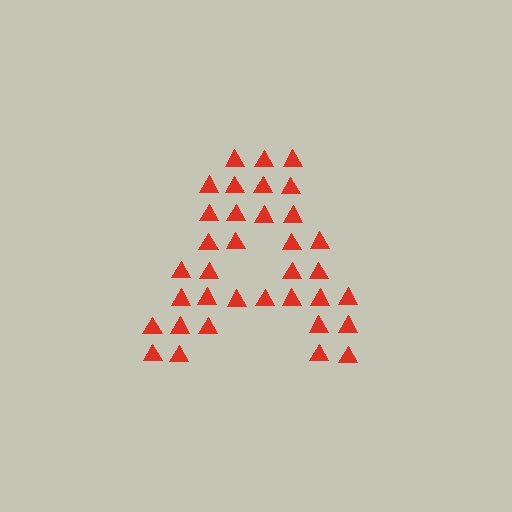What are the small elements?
The small elements are triangles.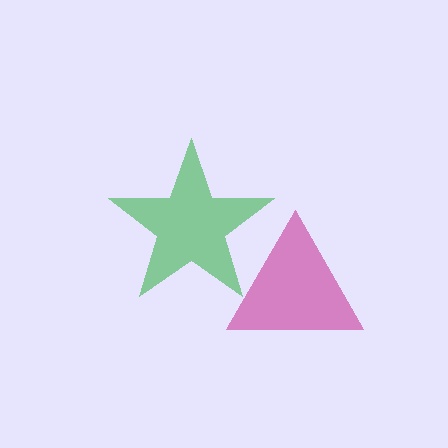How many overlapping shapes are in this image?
There are 2 overlapping shapes in the image.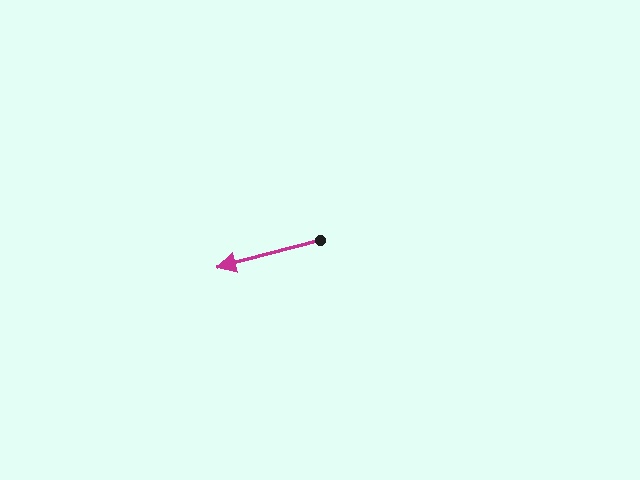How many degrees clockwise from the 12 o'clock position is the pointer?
Approximately 255 degrees.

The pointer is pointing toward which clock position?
Roughly 9 o'clock.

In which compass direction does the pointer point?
West.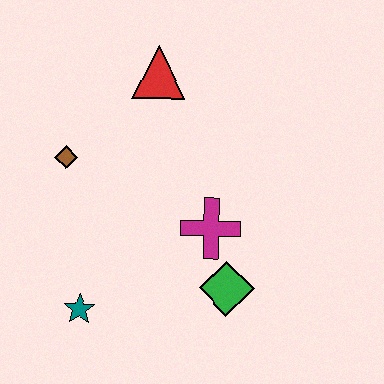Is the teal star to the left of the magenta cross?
Yes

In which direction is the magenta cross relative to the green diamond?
The magenta cross is above the green diamond.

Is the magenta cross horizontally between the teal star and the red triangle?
No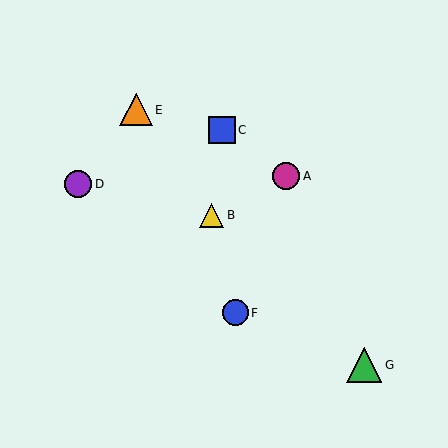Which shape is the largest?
The green triangle (labeled G) is the largest.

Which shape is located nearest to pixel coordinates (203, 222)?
The yellow triangle (labeled B) at (211, 215) is nearest to that location.